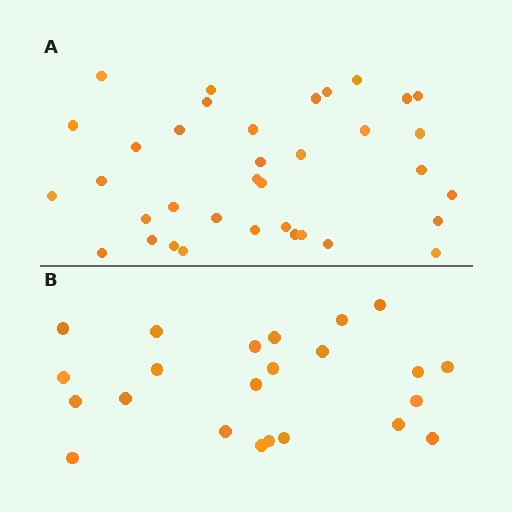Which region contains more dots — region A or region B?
Region A (the top region) has more dots.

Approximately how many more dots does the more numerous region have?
Region A has approximately 15 more dots than region B.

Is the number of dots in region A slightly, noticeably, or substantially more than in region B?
Region A has substantially more. The ratio is roughly 1.6 to 1.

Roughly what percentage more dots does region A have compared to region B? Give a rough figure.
About 55% more.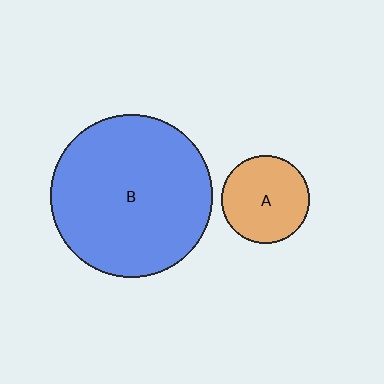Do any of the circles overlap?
No, none of the circles overlap.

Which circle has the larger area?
Circle B (blue).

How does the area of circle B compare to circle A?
Approximately 3.4 times.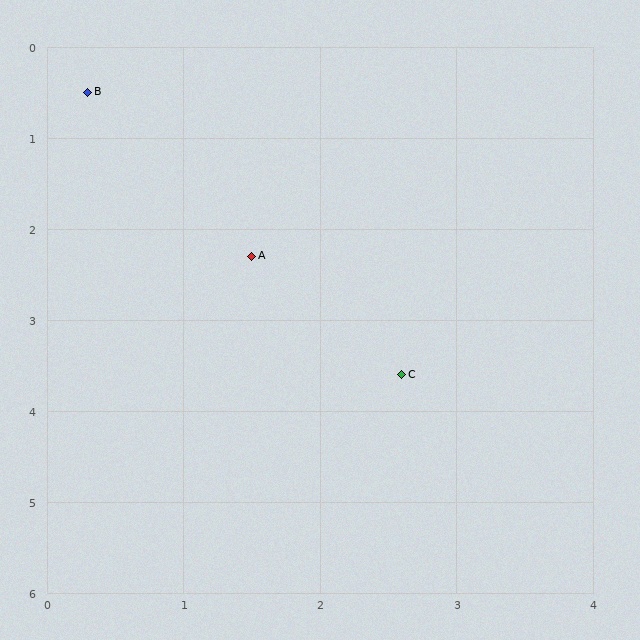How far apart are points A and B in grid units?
Points A and B are about 2.2 grid units apart.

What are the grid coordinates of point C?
Point C is at approximately (2.6, 3.6).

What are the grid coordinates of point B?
Point B is at approximately (0.3, 0.5).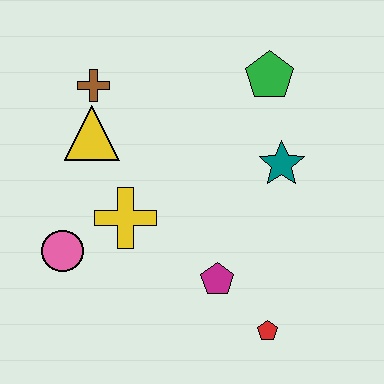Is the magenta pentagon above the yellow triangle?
No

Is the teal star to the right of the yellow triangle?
Yes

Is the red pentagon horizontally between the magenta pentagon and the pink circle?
No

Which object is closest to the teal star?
The green pentagon is closest to the teal star.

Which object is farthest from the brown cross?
The red pentagon is farthest from the brown cross.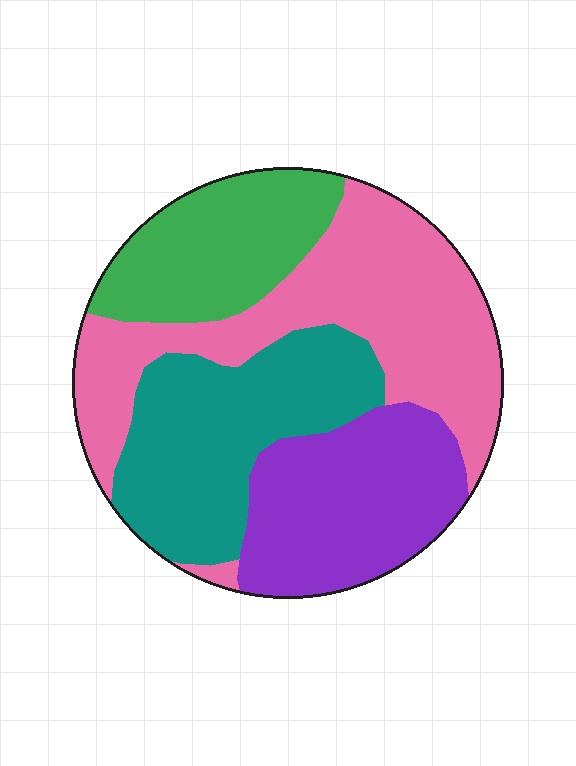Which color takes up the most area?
Pink, at roughly 35%.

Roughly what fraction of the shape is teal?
Teal covers 25% of the shape.